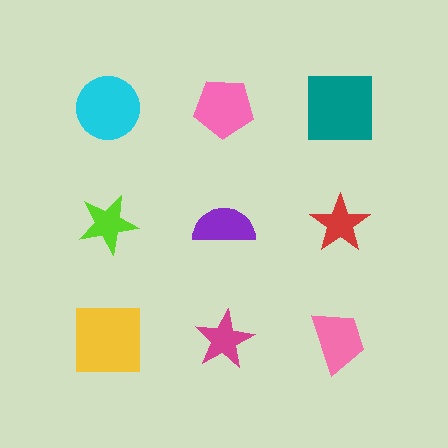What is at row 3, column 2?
A magenta star.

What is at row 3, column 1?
A yellow square.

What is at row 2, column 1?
A lime star.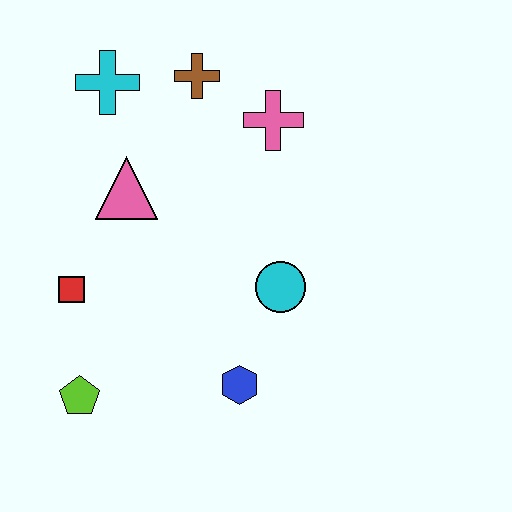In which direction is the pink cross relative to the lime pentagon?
The pink cross is above the lime pentagon.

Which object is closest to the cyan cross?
The brown cross is closest to the cyan cross.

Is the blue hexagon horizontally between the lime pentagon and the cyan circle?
Yes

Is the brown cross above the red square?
Yes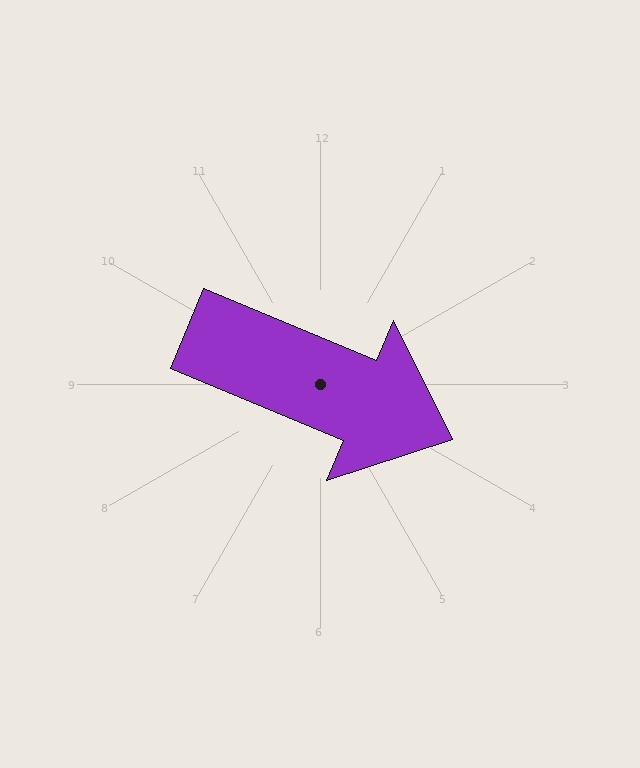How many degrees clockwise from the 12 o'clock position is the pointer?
Approximately 113 degrees.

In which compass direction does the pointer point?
Southeast.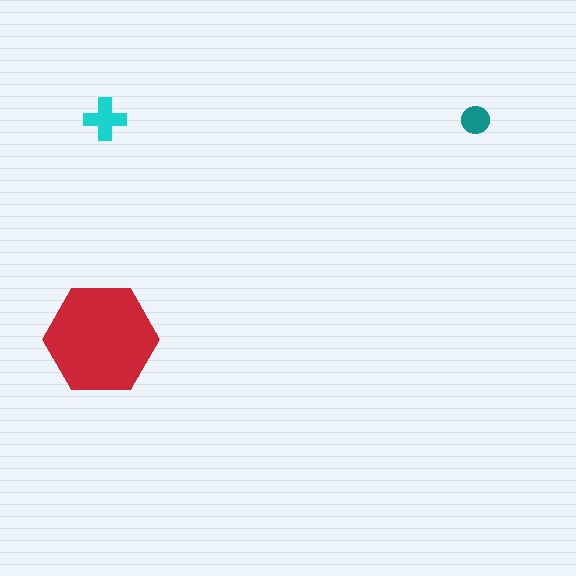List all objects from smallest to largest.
The teal circle, the cyan cross, the red hexagon.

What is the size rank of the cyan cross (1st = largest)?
2nd.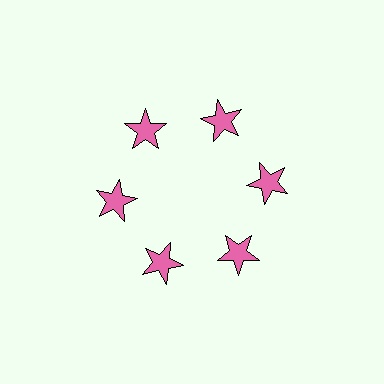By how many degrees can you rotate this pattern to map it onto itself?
The pattern maps onto itself every 60 degrees of rotation.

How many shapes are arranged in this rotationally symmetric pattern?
There are 6 shapes, arranged in 6 groups of 1.